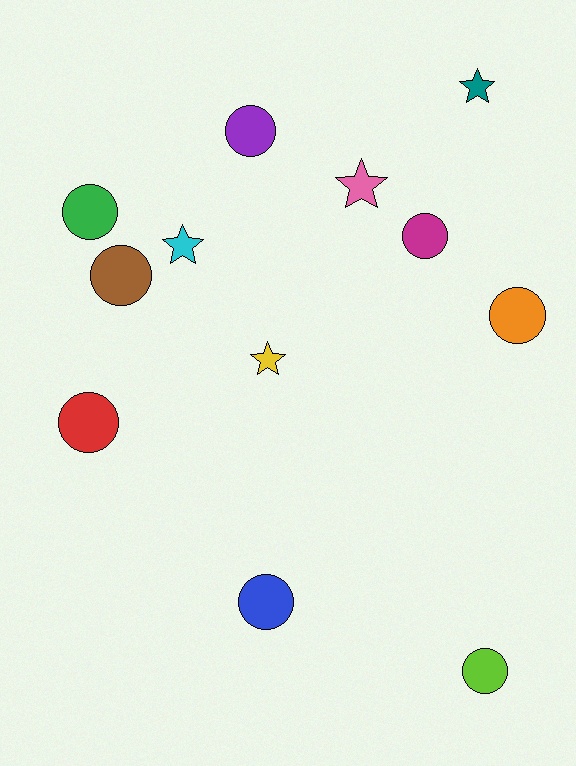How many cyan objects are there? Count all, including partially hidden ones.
There is 1 cyan object.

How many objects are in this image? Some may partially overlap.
There are 12 objects.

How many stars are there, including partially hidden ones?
There are 4 stars.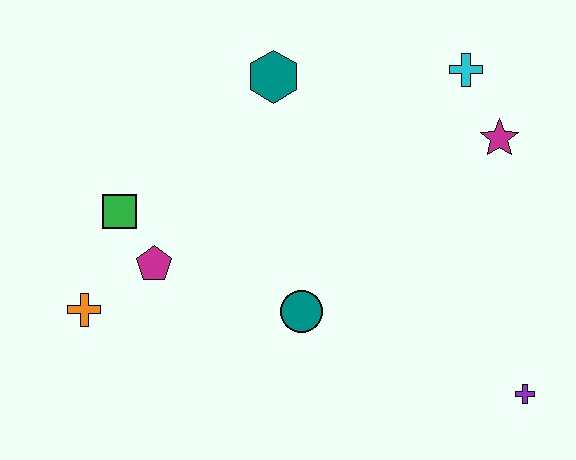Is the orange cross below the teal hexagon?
Yes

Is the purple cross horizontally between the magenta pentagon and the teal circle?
No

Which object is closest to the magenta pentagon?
The green square is closest to the magenta pentagon.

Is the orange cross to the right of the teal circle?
No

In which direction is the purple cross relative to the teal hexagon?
The purple cross is below the teal hexagon.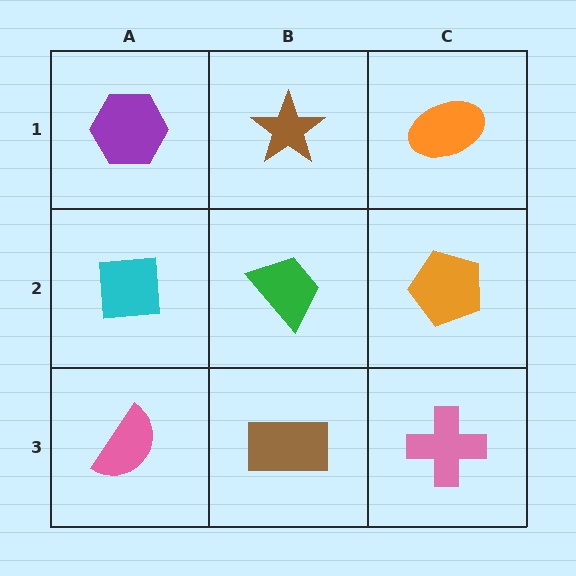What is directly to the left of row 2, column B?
A cyan square.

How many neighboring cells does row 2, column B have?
4.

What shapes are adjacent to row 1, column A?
A cyan square (row 2, column A), a brown star (row 1, column B).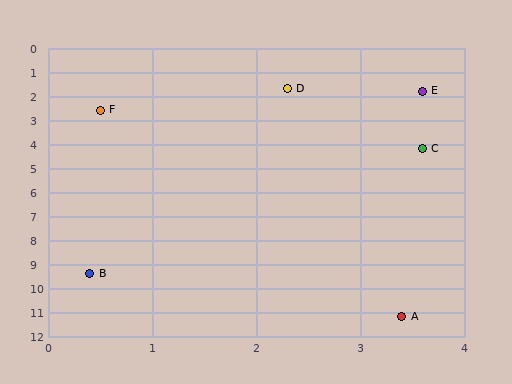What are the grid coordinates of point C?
Point C is at approximately (3.6, 4.2).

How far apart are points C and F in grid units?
Points C and F are about 3.5 grid units apart.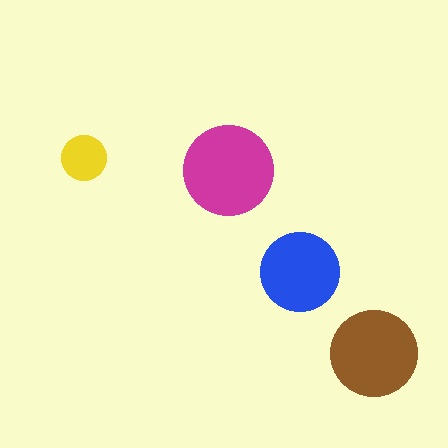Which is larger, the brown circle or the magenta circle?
The magenta one.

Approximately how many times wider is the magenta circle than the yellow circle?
About 2 times wider.